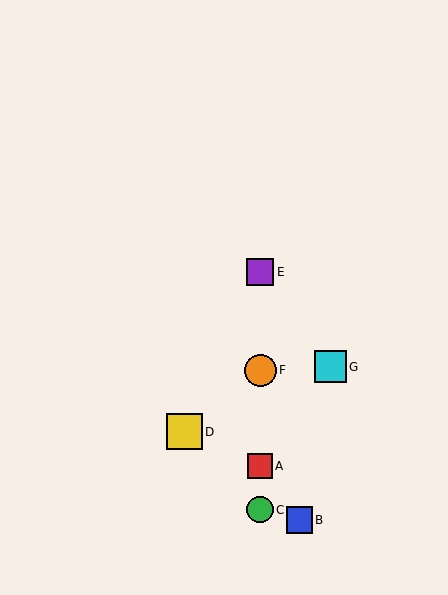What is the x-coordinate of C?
Object C is at x≈260.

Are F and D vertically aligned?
No, F is at x≈260 and D is at x≈185.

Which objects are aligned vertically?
Objects A, C, E, F are aligned vertically.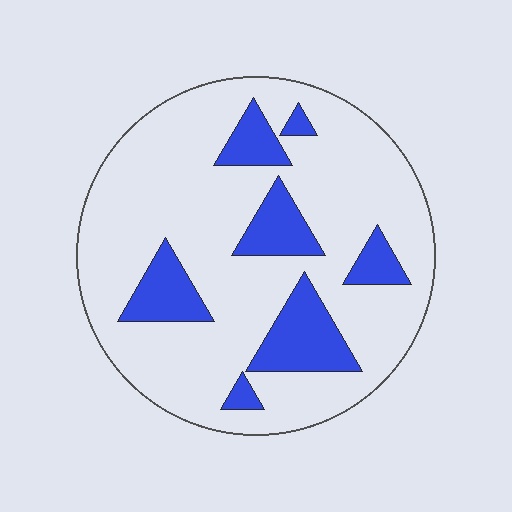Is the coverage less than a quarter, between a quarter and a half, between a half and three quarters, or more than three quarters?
Less than a quarter.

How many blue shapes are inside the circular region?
7.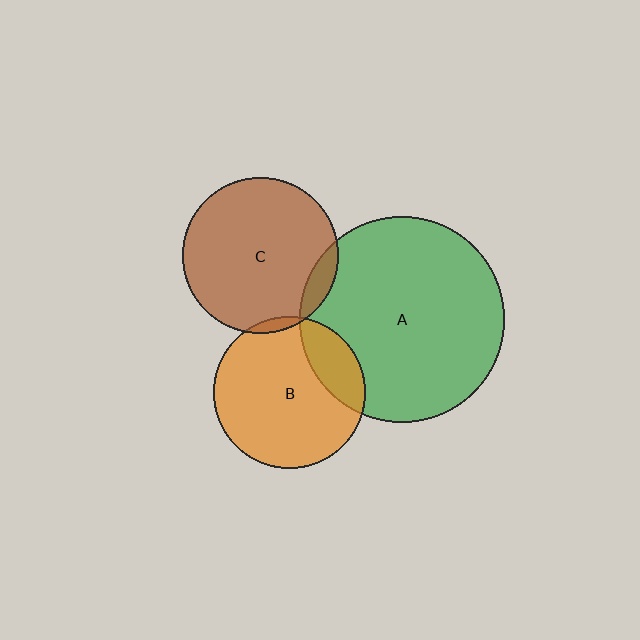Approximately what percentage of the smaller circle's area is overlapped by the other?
Approximately 5%.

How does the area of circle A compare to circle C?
Approximately 1.7 times.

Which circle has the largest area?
Circle A (green).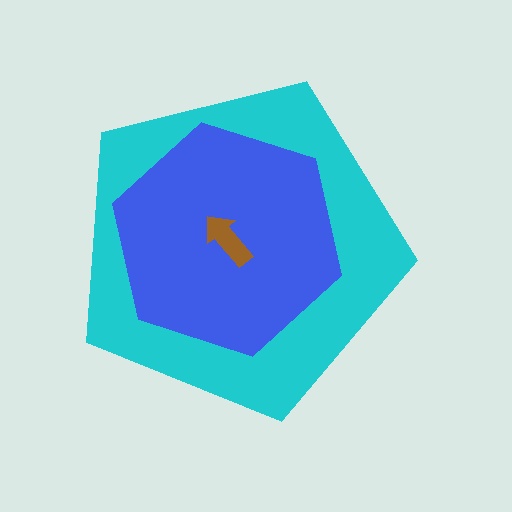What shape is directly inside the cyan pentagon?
The blue hexagon.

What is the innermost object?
The brown arrow.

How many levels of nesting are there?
3.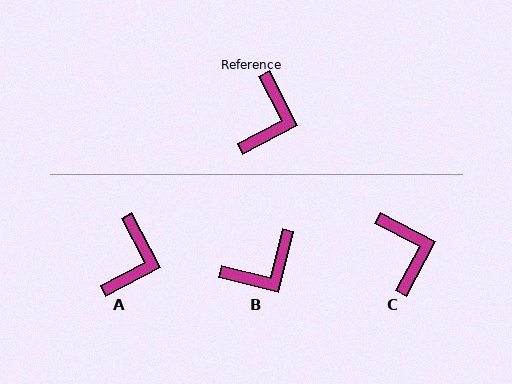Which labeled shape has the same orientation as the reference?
A.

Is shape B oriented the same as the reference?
No, it is off by about 41 degrees.